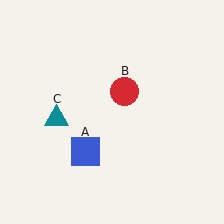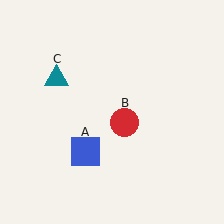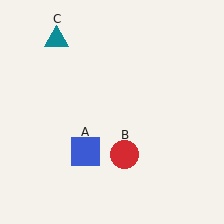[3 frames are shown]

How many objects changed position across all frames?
2 objects changed position: red circle (object B), teal triangle (object C).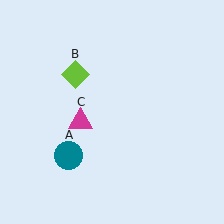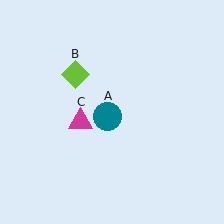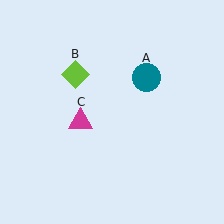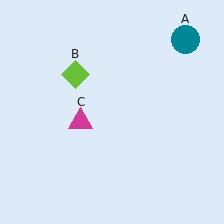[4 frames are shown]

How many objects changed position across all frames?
1 object changed position: teal circle (object A).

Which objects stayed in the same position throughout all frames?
Lime diamond (object B) and magenta triangle (object C) remained stationary.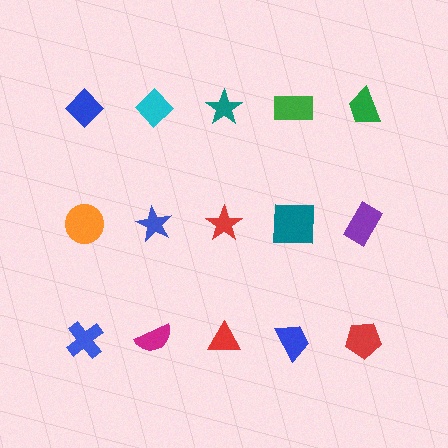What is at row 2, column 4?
A teal square.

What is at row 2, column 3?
A red star.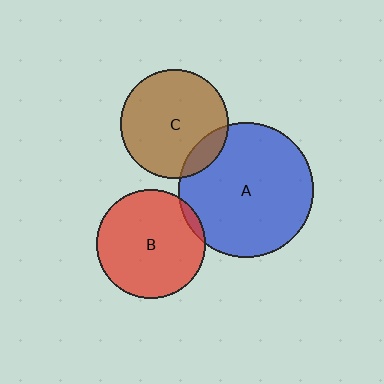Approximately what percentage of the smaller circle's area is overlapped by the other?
Approximately 15%.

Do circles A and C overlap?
Yes.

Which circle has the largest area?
Circle A (blue).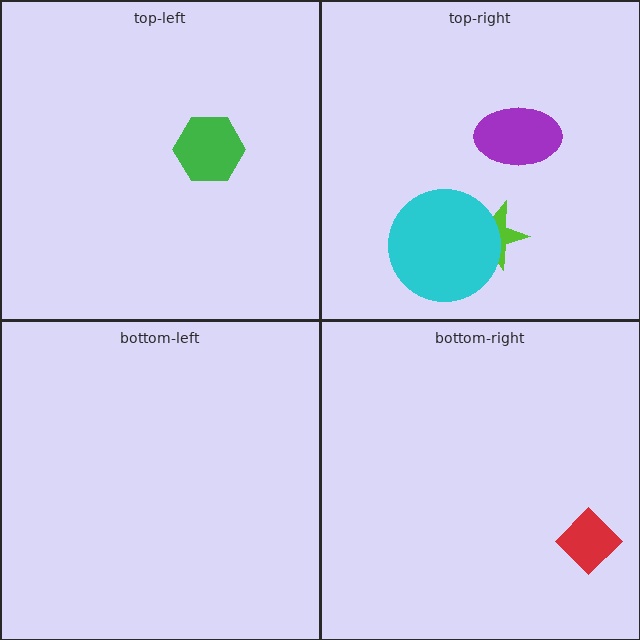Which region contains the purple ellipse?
The top-right region.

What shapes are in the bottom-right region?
The red diamond.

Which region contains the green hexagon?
The top-left region.